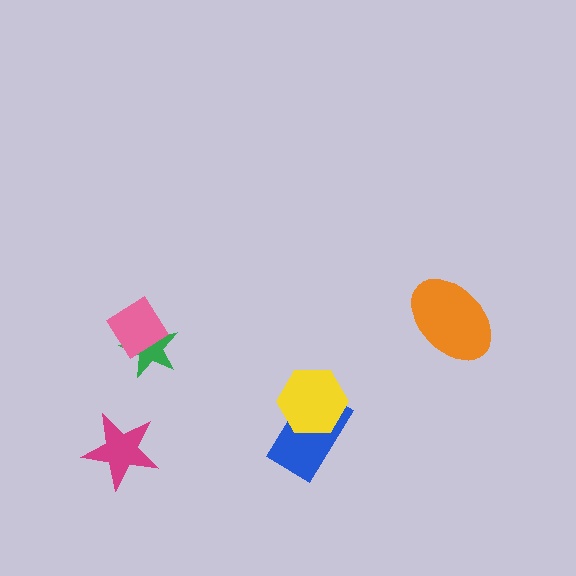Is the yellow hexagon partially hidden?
No, no other shape covers it.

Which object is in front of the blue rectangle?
The yellow hexagon is in front of the blue rectangle.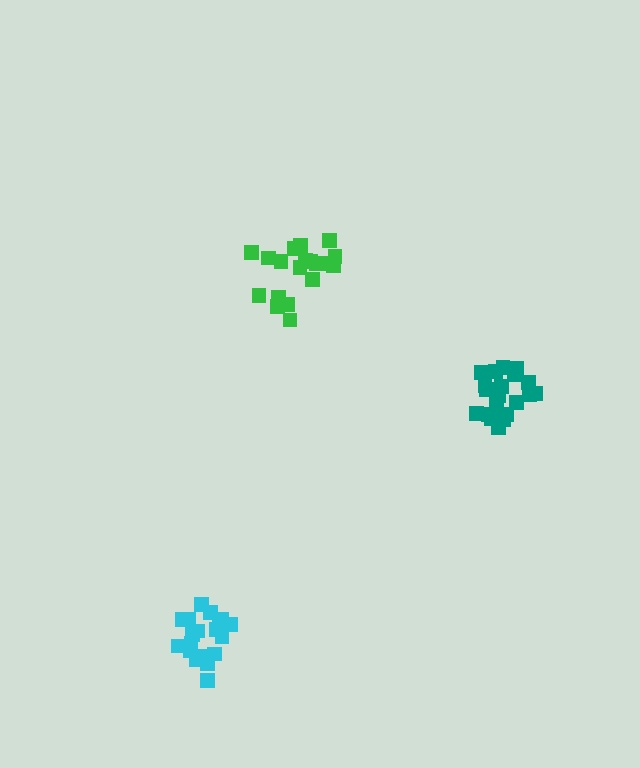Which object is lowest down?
The cyan cluster is bottommost.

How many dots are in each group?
Group 1: 20 dots, Group 2: 20 dots, Group 3: 19 dots (59 total).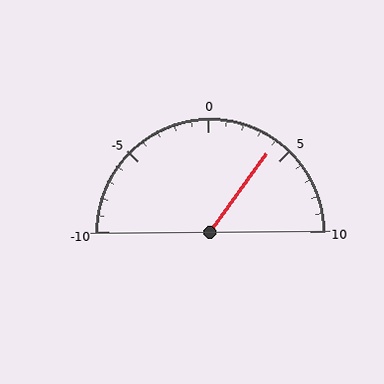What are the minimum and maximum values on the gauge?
The gauge ranges from -10 to 10.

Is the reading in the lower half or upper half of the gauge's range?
The reading is in the upper half of the range (-10 to 10).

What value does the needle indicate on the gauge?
The needle indicates approximately 4.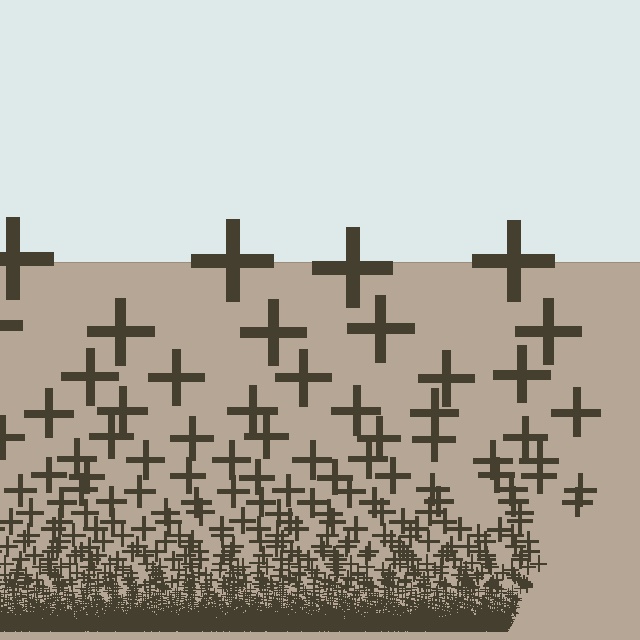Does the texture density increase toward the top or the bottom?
Density increases toward the bottom.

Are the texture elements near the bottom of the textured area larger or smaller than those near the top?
Smaller. The gradient is inverted — elements near the bottom are smaller and denser.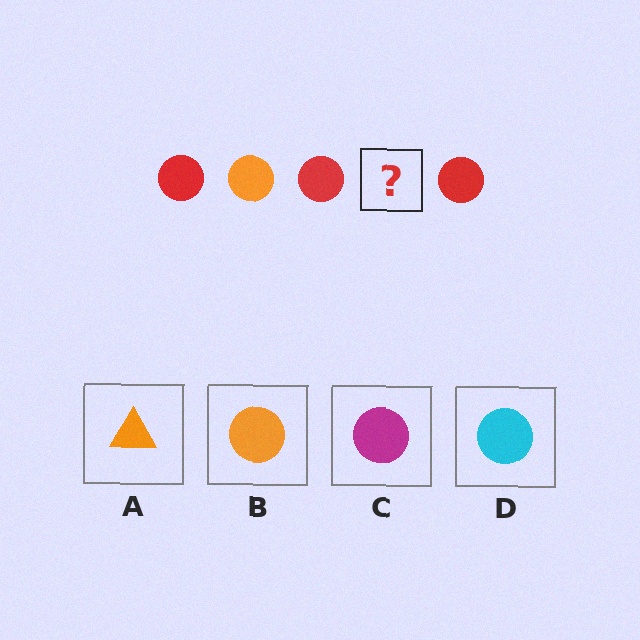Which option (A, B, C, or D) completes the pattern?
B.